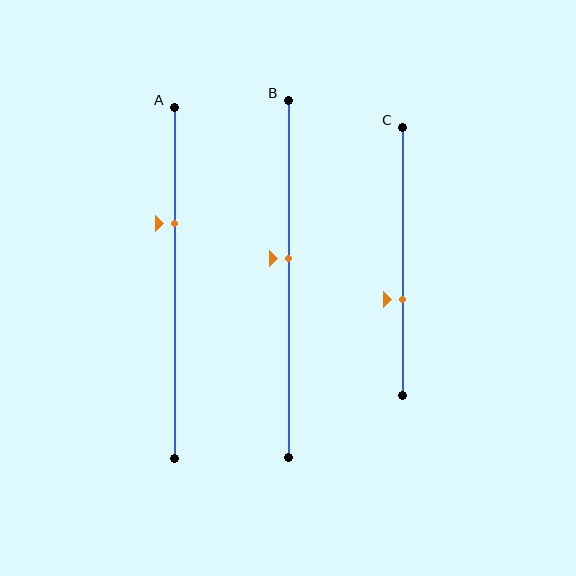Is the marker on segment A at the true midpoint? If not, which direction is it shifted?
No, the marker on segment A is shifted upward by about 17% of the segment length.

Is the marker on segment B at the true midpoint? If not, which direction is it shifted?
No, the marker on segment B is shifted upward by about 6% of the segment length.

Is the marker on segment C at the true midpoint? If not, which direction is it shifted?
No, the marker on segment C is shifted downward by about 14% of the segment length.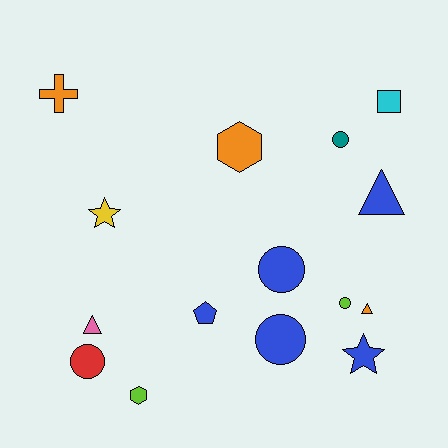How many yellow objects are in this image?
There is 1 yellow object.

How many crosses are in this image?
There is 1 cross.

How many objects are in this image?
There are 15 objects.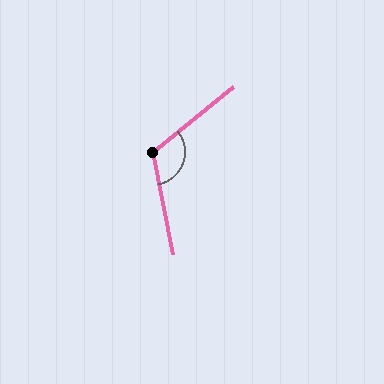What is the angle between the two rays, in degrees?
Approximately 118 degrees.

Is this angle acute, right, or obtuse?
It is obtuse.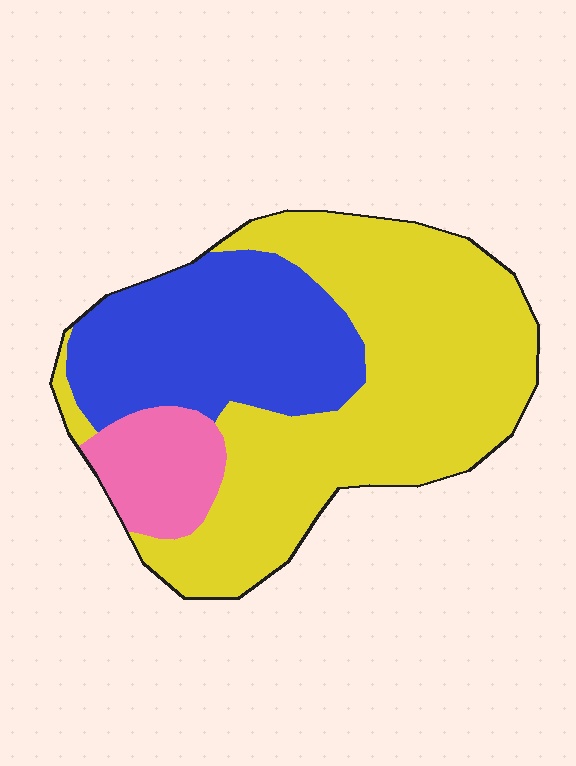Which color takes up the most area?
Yellow, at roughly 60%.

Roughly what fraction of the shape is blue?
Blue takes up about one third (1/3) of the shape.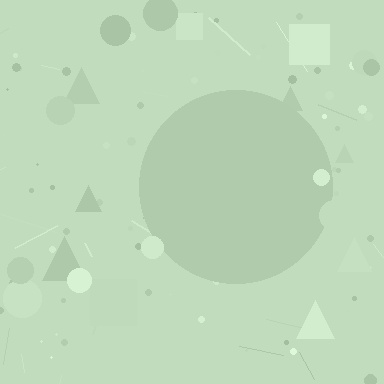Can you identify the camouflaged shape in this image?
The camouflaged shape is a circle.